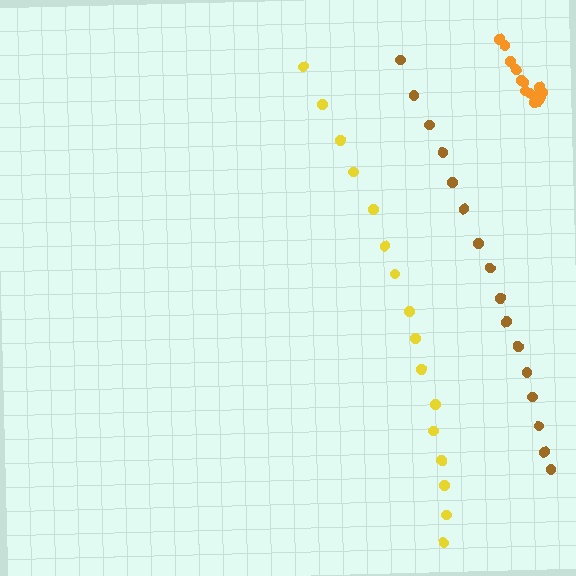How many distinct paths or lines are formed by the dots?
There are 3 distinct paths.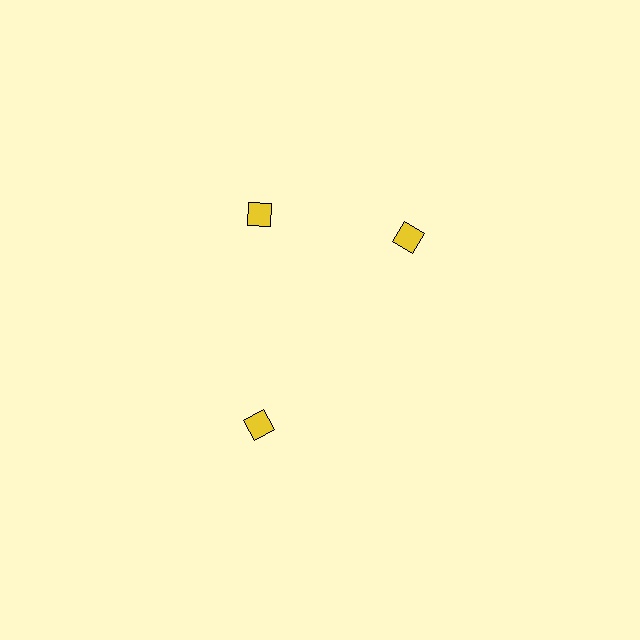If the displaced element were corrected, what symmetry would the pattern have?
It would have 3-fold rotational symmetry — the pattern would map onto itself every 120 degrees.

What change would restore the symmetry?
The symmetry would be restored by rotating it back into even spacing with its neighbors so that all 3 diamonds sit at equal angles and equal distance from the center.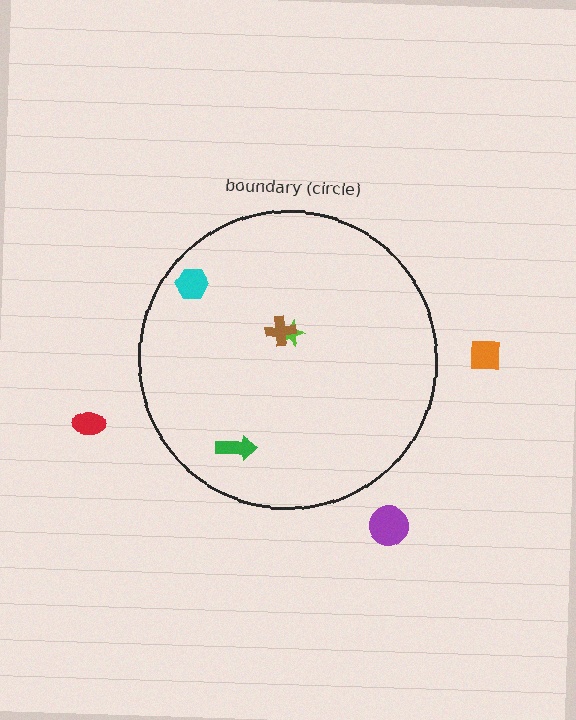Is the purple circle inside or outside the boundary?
Outside.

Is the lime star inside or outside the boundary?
Inside.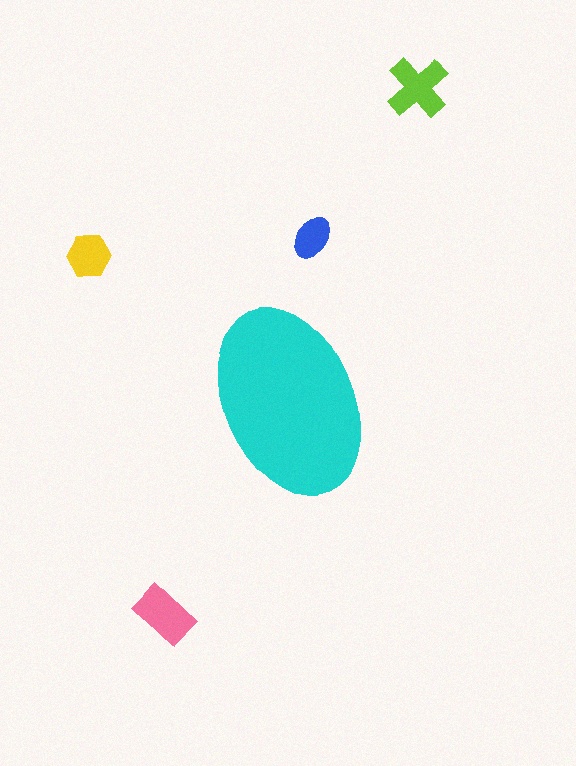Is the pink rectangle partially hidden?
No, the pink rectangle is fully visible.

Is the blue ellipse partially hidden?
No, the blue ellipse is fully visible.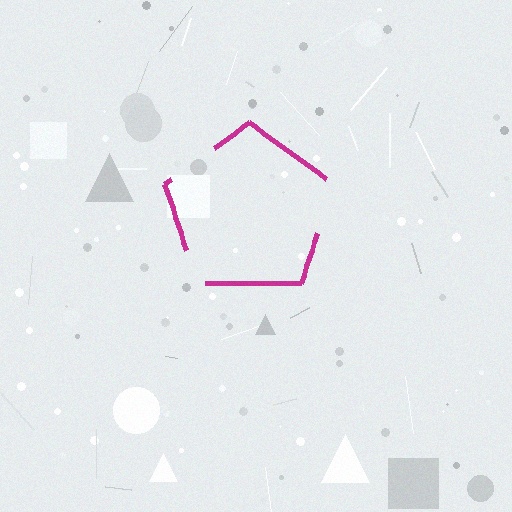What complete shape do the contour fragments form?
The contour fragments form a pentagon.